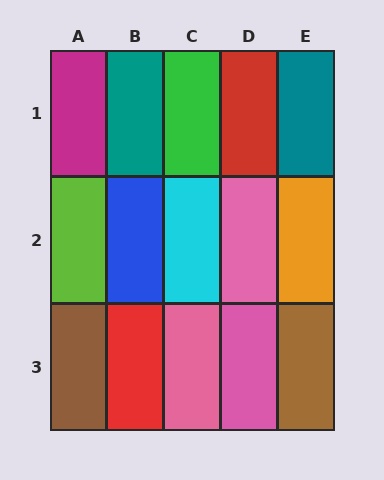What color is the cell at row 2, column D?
Pink.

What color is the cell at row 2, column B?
Blue.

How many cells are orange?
1 cell is orange.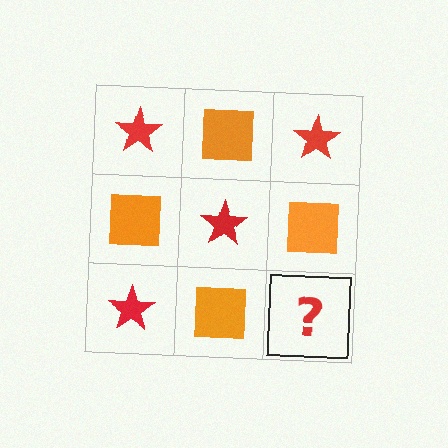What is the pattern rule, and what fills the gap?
The rule is that it alternates red star and orange square in a checkerboard pattern. The gap should be filled with a red star.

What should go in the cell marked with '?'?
The missing cell should contain a red star.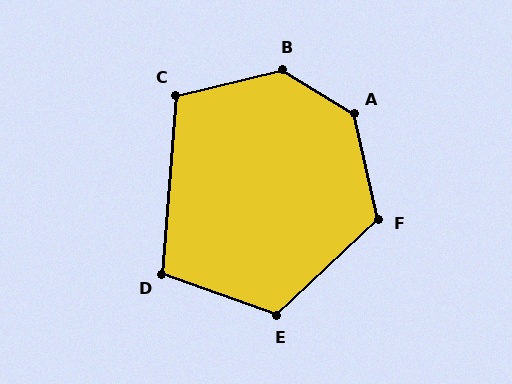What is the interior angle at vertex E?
Approximately 117 degrees (obtuse).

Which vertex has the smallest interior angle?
D, at approximately 105 degrees.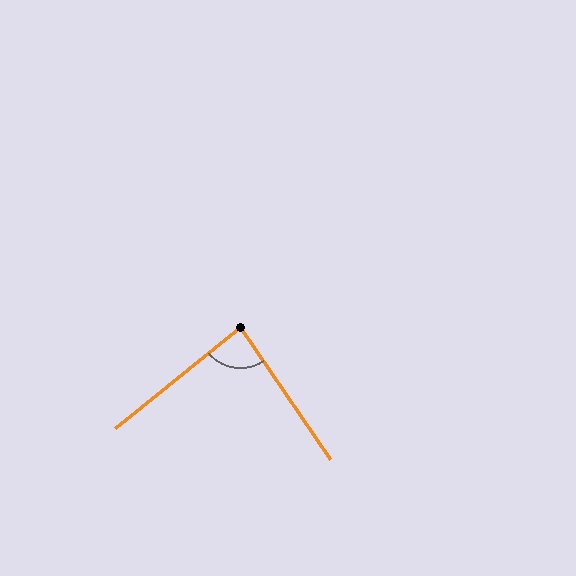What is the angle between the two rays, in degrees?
Approximately 85 degrees.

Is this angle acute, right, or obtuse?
It is acute.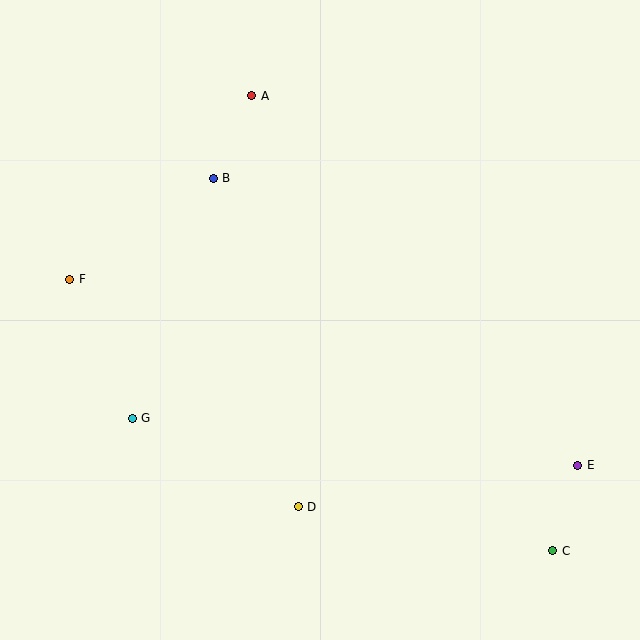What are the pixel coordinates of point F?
Point F is at (70, 280).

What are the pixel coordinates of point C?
Point C is at (552, 551).